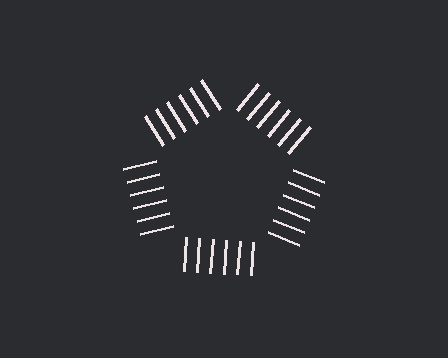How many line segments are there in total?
30 — 6 along each of the 5 edges.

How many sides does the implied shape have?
5 sides — the line-ends trace a pentagon.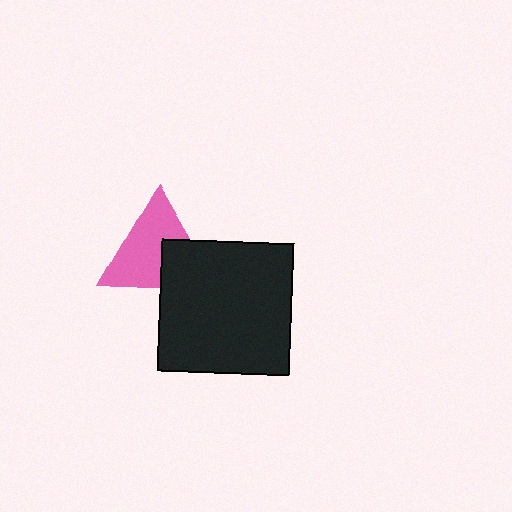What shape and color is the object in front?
The object in front is a black square.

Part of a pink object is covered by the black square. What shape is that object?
It is a triangle.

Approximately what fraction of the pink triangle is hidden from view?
Roughly 33% of the pink triangle is hidden behind the black square.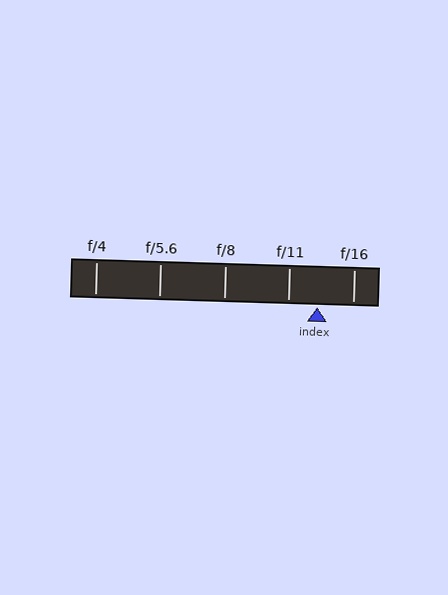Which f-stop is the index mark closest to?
The index mark is closest to f/11.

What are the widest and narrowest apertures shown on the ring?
The widest aperture shown is f/4 and the narrowest is f/16.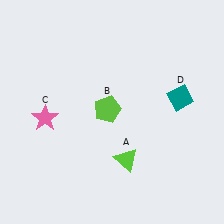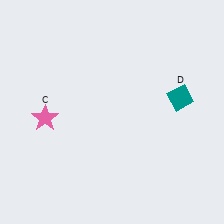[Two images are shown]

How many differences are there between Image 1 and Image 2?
There are 2 differences between the two images.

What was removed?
The lime triangle (A), the lime pentagon (B) were removed in Image 2.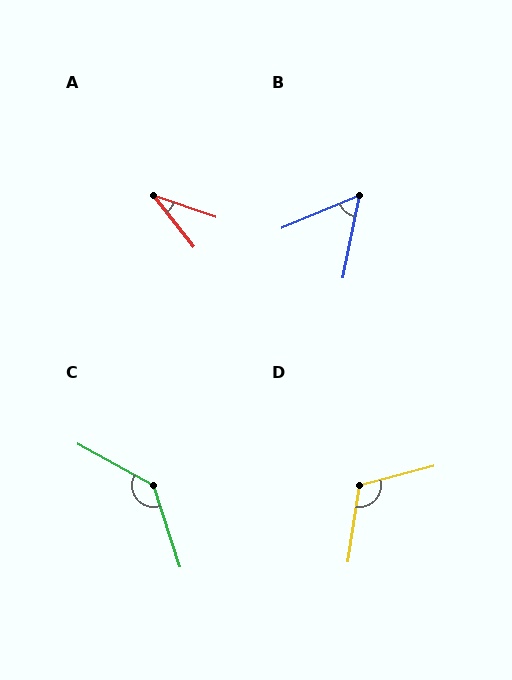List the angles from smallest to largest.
A (33°), B (56°), D (113°), C (137°).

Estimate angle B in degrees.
Approximately 56 degrees.